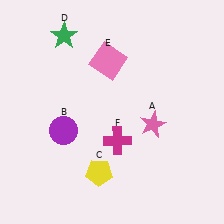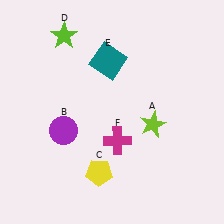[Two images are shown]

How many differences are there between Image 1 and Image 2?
There are 3 differences between the two images.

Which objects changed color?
A changed from pink to lime. D changed from green to lime. E changed from pink to teal.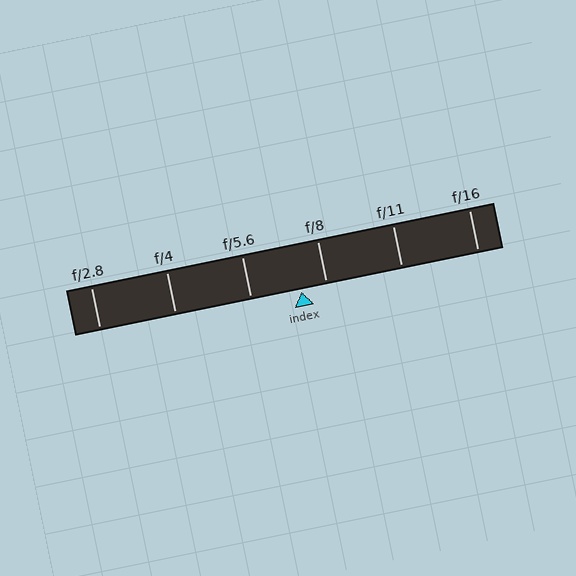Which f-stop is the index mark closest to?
The index mark is closest to f/8.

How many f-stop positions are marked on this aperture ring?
There are 6 f-stop positions marked.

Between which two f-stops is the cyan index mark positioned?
The index mark is between f/5.6 and f/8.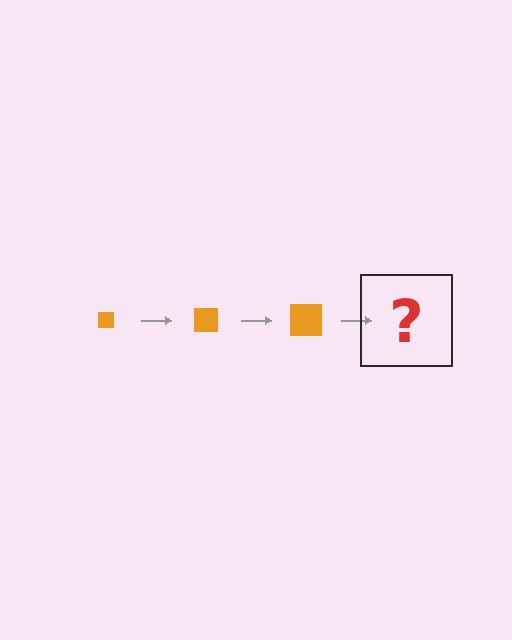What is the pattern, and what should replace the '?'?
The pattern is that the square gets progressively larger each step. The '?' should be an orange square, larger than the previous one.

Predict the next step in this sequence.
The next step is an orange square, larger than the previous one.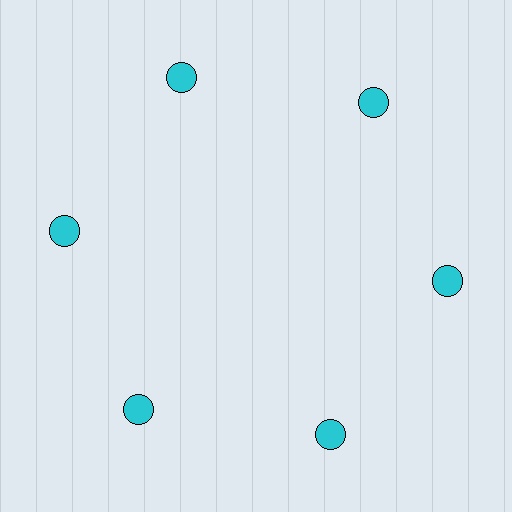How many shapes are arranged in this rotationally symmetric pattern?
There are 6 shapes, arranged in 6 groups of 1.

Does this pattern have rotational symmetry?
Yes, this pattern has 6-fold rotational symmetry. It looks the same after rotating 60 degrees around the center.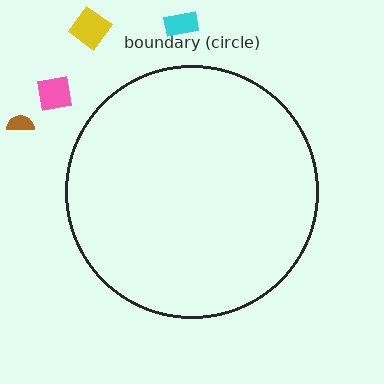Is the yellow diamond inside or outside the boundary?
Outside.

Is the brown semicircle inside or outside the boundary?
Outside.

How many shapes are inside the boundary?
0 inside, 4 outside.